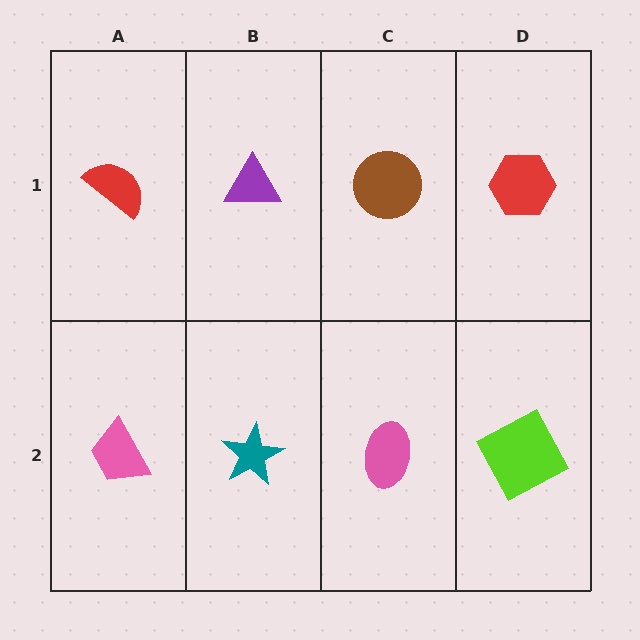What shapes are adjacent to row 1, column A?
A pink trapezoid (row 2, column A), a purple triangle (row 1, column B).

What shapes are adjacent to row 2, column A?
A red semicircle (row 1, column A), a teal star (row 2, column B).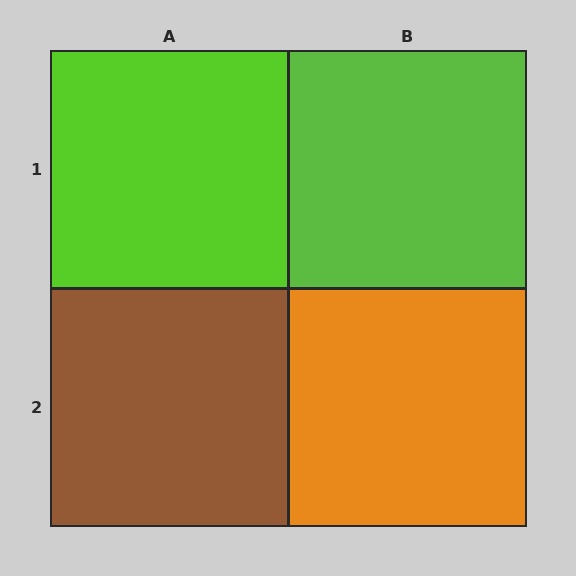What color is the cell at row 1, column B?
Lime.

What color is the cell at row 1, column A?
Lime.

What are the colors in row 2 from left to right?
Brown, orange.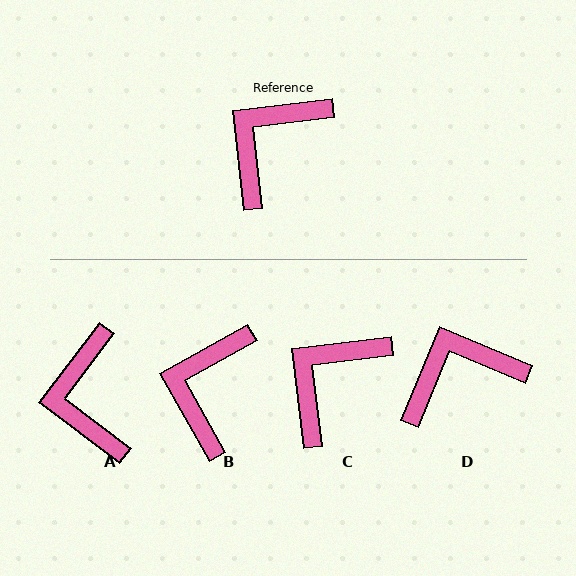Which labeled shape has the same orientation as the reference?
C.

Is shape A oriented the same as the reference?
No, it is off by about 46 degrees.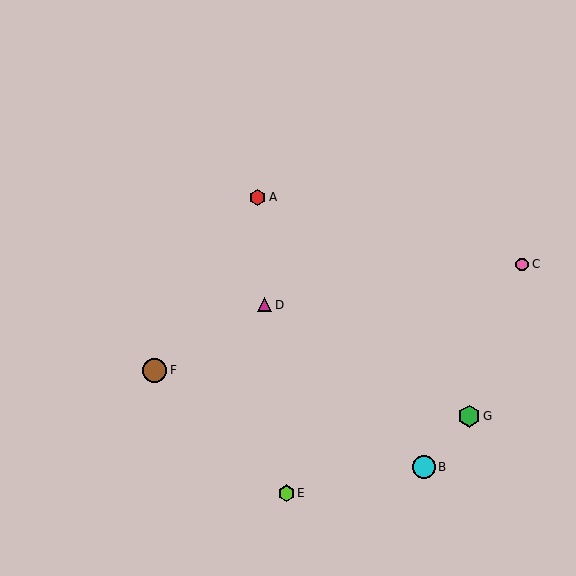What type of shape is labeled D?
Shape D is a magenta triangle.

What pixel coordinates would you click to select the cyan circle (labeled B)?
Click at (424, 467) to select the cyan circle B.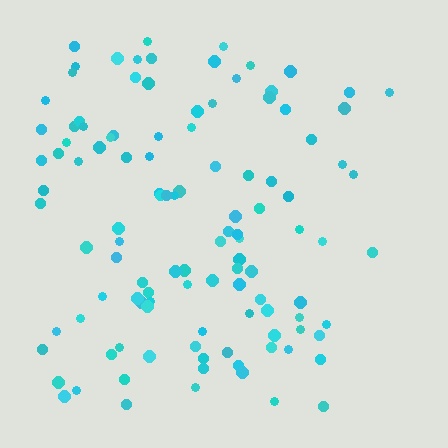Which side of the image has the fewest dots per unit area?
The right.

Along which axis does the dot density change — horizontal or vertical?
Horizontal.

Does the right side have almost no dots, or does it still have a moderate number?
Still a moderate number, just noticeably fewer than the left.